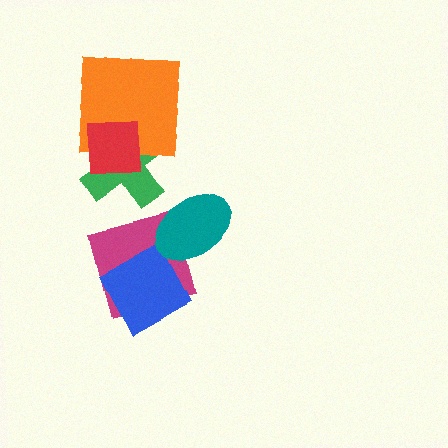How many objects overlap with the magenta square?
2 objects overlap with the magenta square.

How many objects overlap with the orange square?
2 objects overlap with the orange square.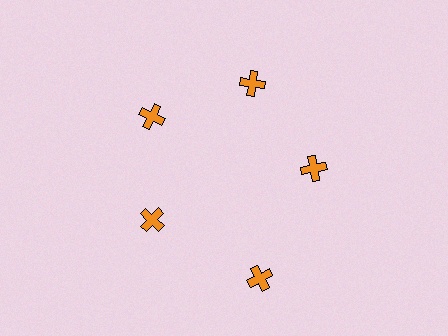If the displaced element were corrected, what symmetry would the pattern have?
It would have 5-fold rotational symmetry — the pattern would map onto itself every 72 degrees.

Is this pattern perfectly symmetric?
No. The 5 orange crosses are arranged in a ring, but one element near the 5 o'clock position is pushed outward from the center, breaking the 5-fold rotational symmetry.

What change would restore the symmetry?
The symmetry would be restored by moving it inward, back onto the ring so that all 5 crosses sit at equal angles and equal distance from the center.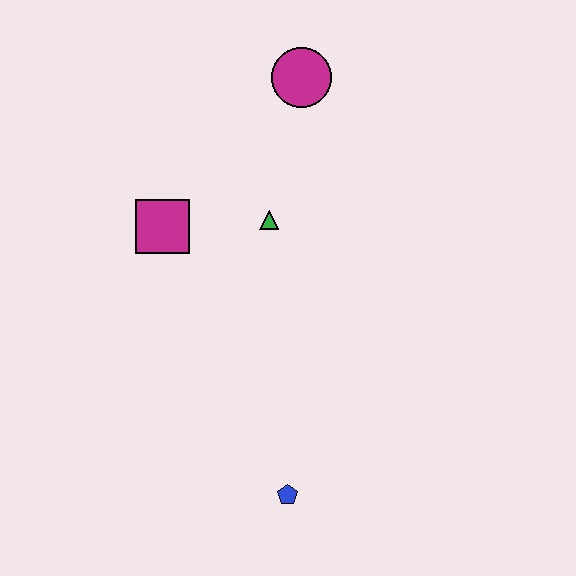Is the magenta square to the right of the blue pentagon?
No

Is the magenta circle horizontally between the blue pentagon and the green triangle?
No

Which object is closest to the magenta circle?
The green triangle is closest to the magenta circle.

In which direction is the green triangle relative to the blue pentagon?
The green triangle is above the blue pentagon.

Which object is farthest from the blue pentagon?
The magenta circle is farthest from the blue pentagon.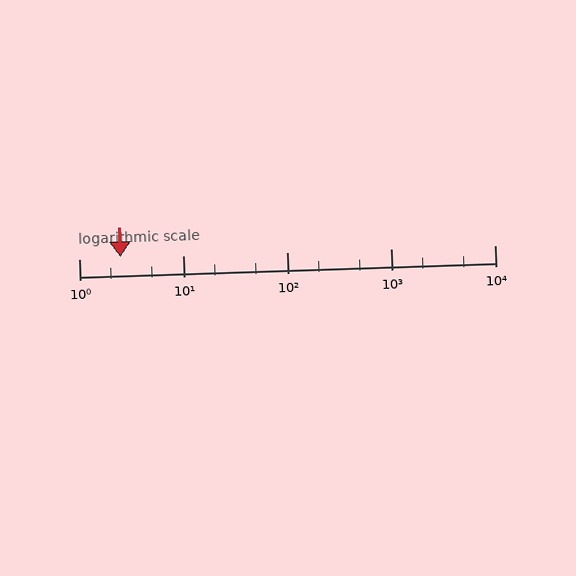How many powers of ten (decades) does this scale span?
The scale spans 4 decades, from 1 to 10000.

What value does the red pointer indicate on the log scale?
The pointer indicates approximately 2.5.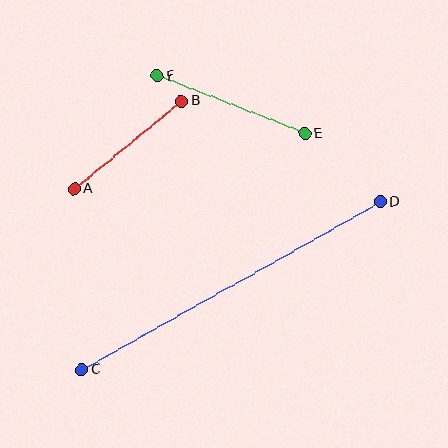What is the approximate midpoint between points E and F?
The midpoint is at approximately (231, 105) pixels.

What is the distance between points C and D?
The distance is approximately 343 pixels.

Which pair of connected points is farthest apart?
Points C and D are farthest apart.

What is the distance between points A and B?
The distance is approximately 138 pixels.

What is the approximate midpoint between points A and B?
The midpoint is at approximately (128, 145) pixels.